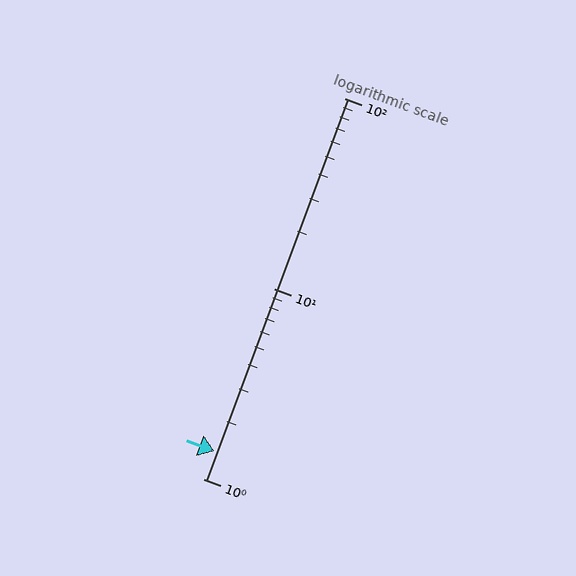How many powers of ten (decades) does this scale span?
The scale spans 2 decades, from 1 to 100.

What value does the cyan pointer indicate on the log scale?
The pointer indicates approximately 1.4.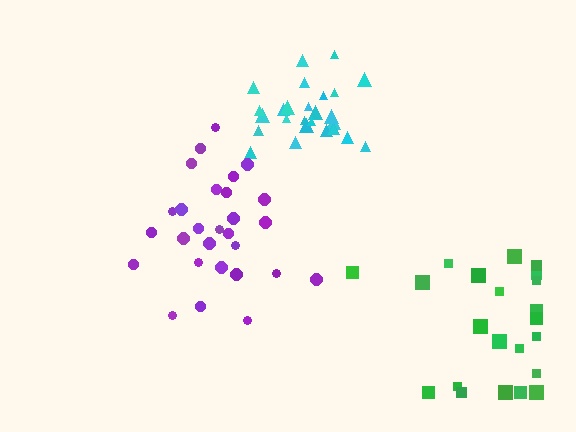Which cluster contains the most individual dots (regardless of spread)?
Purple (28).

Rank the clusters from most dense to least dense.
cyan, purple, green.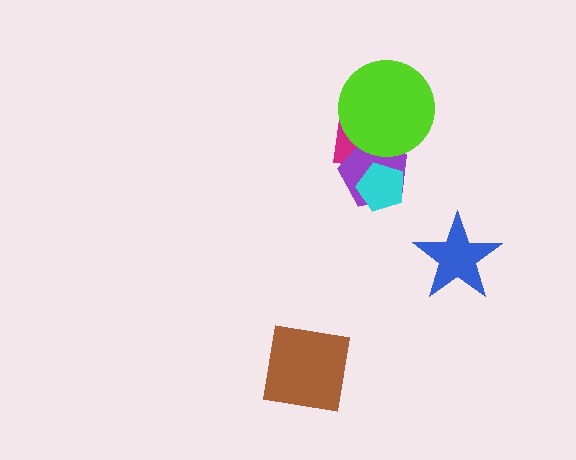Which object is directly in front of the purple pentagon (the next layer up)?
The cyan pentagon is directly in front of the purple pentagon.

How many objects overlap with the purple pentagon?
3 objects overlap with the purple pentagon.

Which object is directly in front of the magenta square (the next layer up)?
The purple pentagon is directly in front of the magenta square.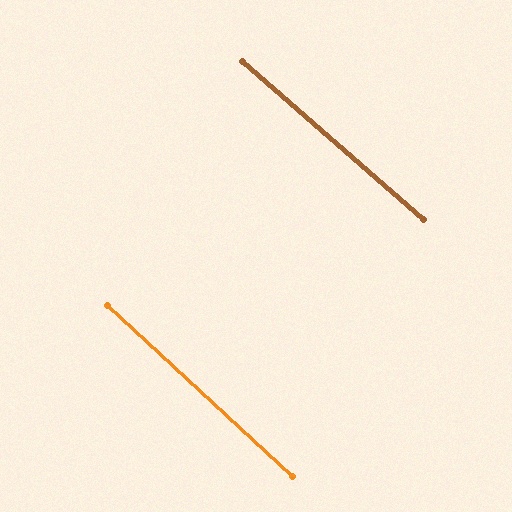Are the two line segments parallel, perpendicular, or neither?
Parallel — their directions differ by only 1.8°.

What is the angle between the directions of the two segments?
Approximately 2 degrees.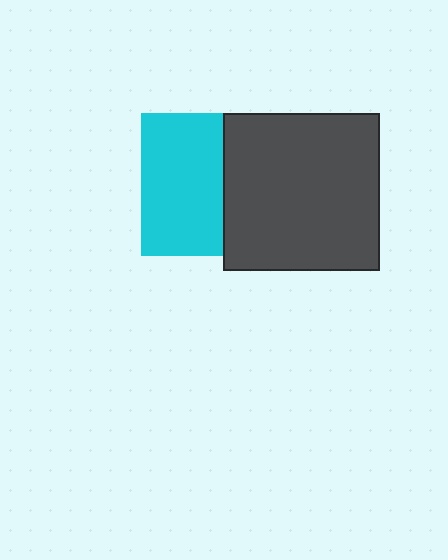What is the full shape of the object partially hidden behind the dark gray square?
The partially hidden object is a cyan square.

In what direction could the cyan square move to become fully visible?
The cyan square could move left. That would shift it out from behind the dark gray square entirely.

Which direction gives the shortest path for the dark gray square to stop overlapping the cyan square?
Moving right gives the shortest separation.